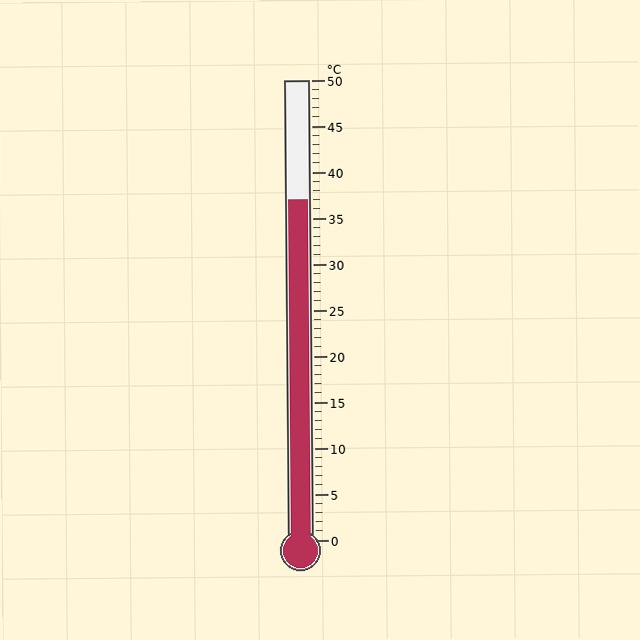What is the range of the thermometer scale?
The thermometer scale ranges from 0°C to 50°C.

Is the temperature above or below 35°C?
The temperature is above 35°C.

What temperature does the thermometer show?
The thermometer shows approximately 37°C.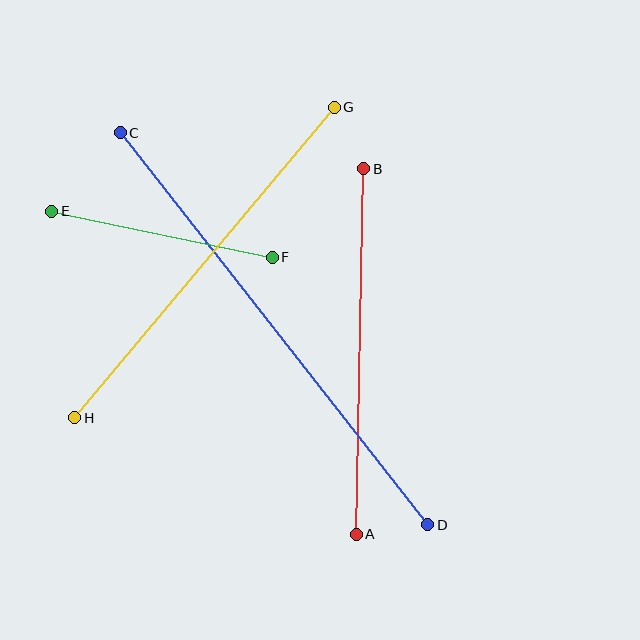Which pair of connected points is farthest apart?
Points C and D are farthest apart.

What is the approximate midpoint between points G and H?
The midpoint is at approximately (205, 263) pixels.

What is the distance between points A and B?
The distance is approximately 366 pixels.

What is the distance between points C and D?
The distance is approximately 498 pixels.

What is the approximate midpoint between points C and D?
The midpoint is at approximately (274, 329) pixels.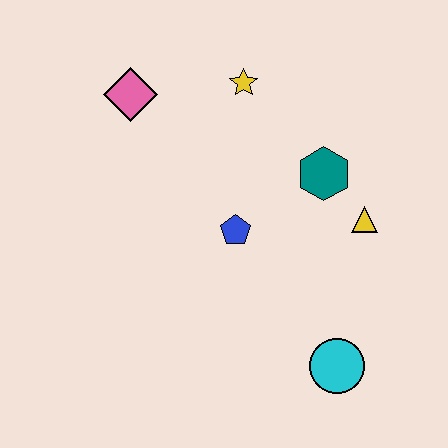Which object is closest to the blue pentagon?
The teal hexagon is closest to the blue pentagon.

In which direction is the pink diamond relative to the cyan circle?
The pink diamond is above the cyan circle.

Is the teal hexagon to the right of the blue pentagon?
Yes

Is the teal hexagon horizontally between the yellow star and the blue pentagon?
No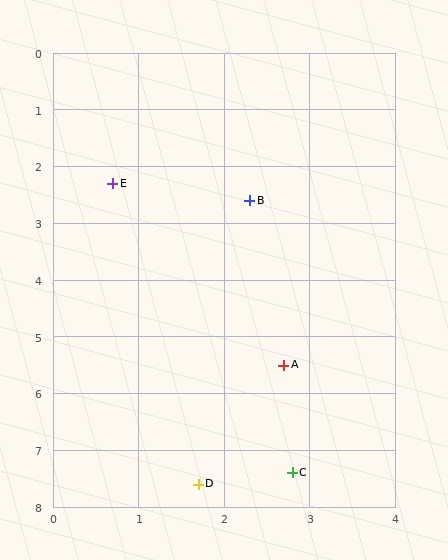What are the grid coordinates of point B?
Point B is at approximately (2.3, 2.6).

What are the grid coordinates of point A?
Point A is at approximately (2.7, 5.5).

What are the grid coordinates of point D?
Point D is at approximately (1.7, 7.6).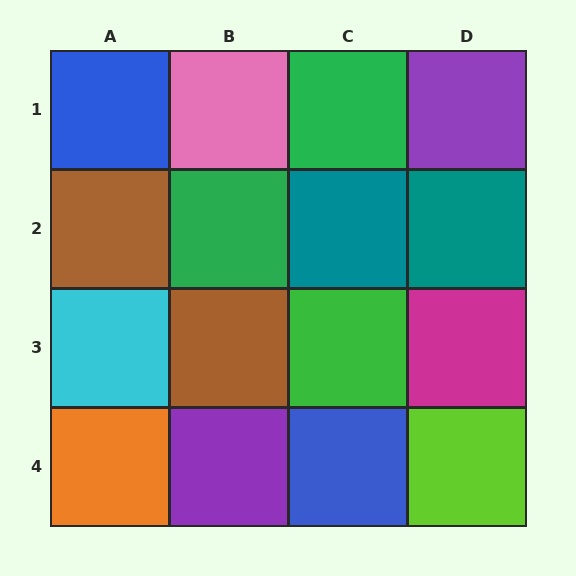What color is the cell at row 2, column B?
Green.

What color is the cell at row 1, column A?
Blue.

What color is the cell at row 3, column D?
Magenta.